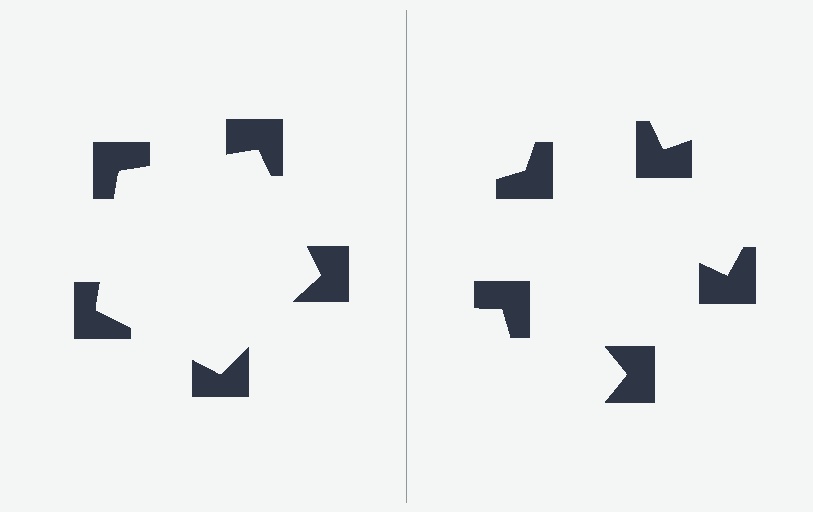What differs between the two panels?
The notched squares are positioned identically on both sides; only the wedge orientations differ. On the left they align to a pentagon; on the right they are misaligned.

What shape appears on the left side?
An illusory pentagon.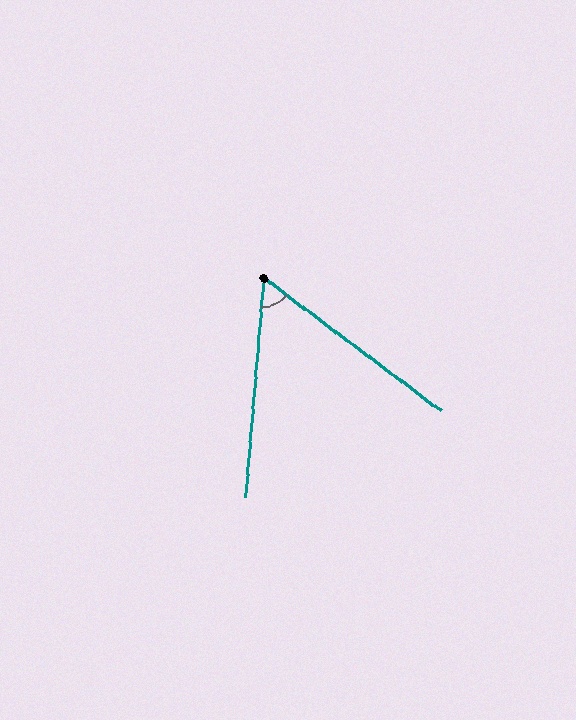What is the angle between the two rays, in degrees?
Approximately 58 degrees.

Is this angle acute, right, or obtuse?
It is acute.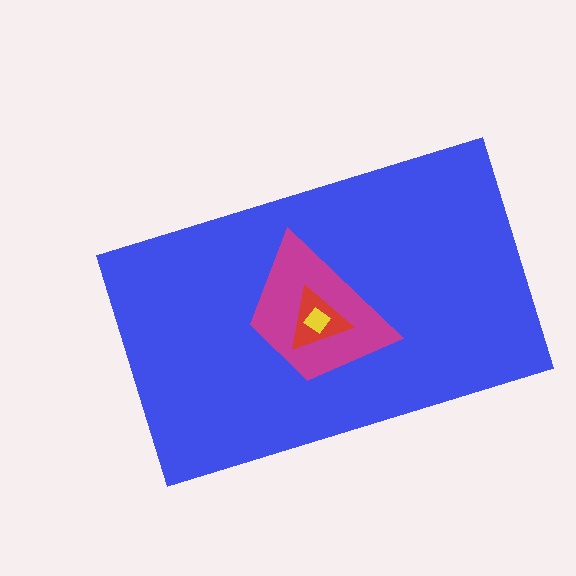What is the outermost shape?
The blue rectangle.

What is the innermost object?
The yellow diamond.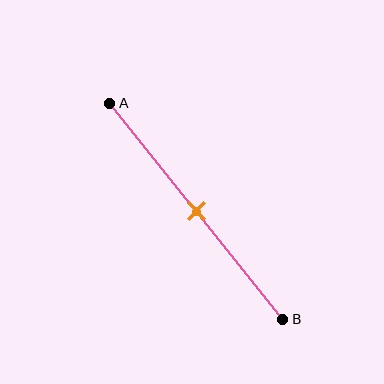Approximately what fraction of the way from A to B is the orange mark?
The orange mark is approximately 50% of the way from A to B.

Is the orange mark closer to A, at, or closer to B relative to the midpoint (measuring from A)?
The orange mark is approximately at the midpoint of segment AB.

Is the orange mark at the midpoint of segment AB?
Yes, the mark is approximately at the midpoint.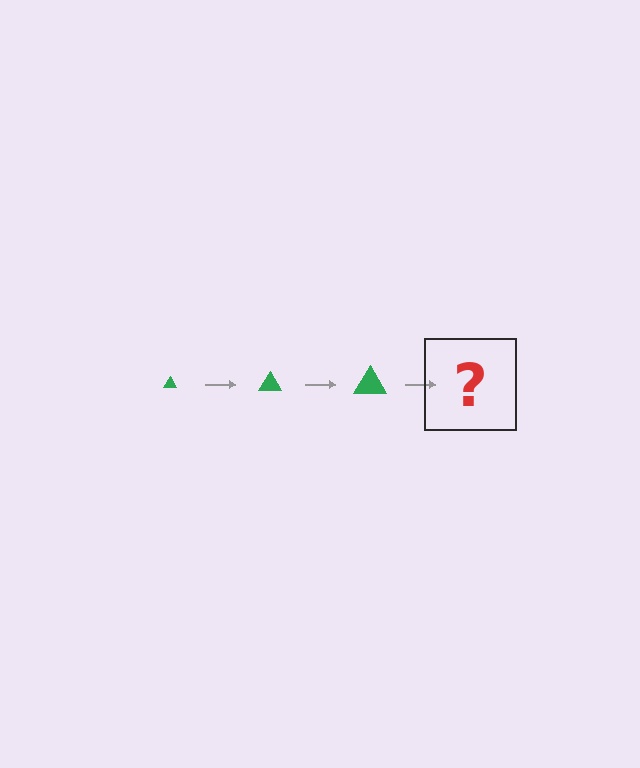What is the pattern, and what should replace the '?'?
The pattern is that the triangle gets progressively larger each step. The '?' should be a green triangle, larger than the previous one.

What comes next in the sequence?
The next element should be a green triangle, larger than the previous one.